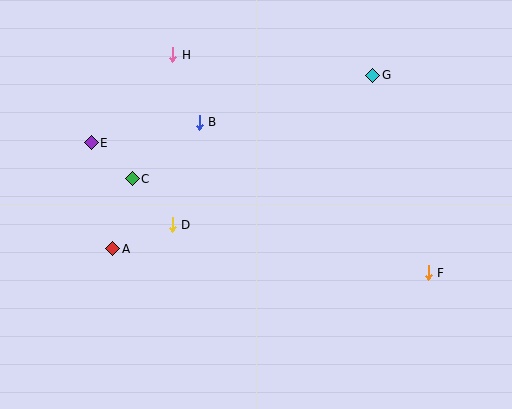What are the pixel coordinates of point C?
Point C is at (132, 179).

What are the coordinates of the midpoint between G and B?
The midpoint between G and B is at (286, 99).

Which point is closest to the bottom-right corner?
Point F is closest to the bottom-right corner.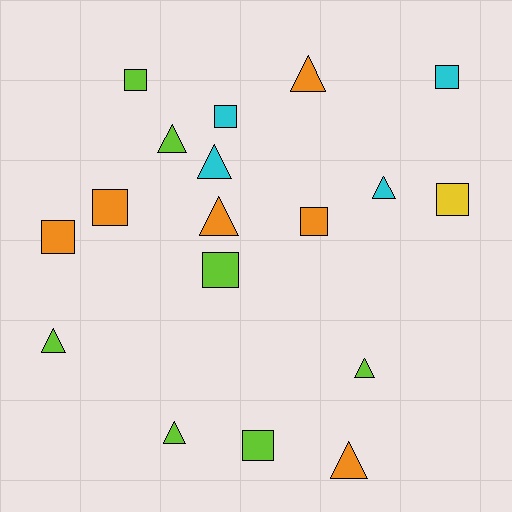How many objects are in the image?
There are 18 objects.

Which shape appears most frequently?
Triangle, with 9 objects.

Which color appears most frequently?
Lime, with 7 objects.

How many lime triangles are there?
There are 4 lime triangles.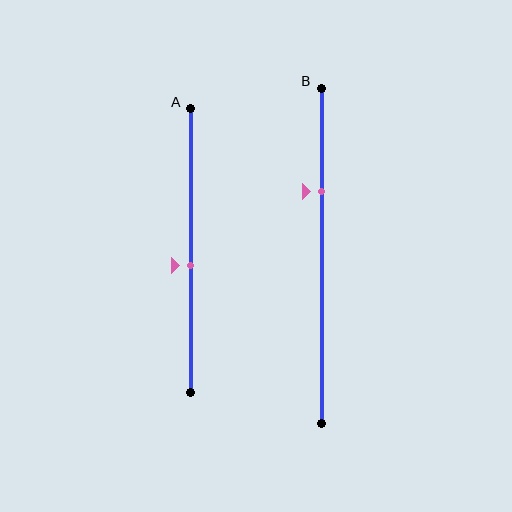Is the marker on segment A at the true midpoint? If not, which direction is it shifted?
No, the marker on segment A is shifted downward by about 5% of the segment length.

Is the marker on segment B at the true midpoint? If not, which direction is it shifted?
No, the marker on segment B is shifted upward by about 19% of the segment length.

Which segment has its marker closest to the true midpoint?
Segment A has its marker closest to the true midpoint.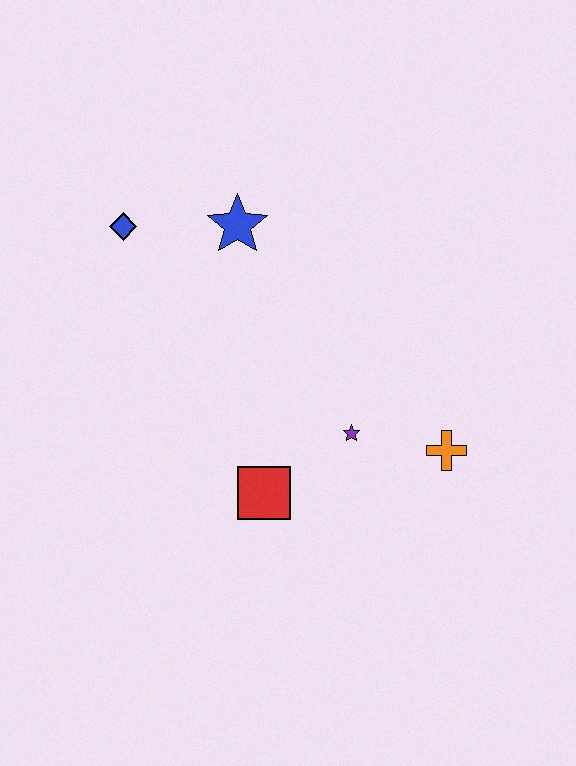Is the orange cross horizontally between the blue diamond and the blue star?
No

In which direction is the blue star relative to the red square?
The blue star is above the red square.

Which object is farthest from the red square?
The blue diamond is farthest from the red square.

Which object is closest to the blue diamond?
The blue star is closest to the blue diamond.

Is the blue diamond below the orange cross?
No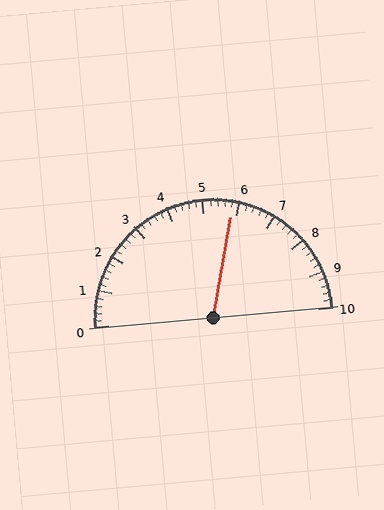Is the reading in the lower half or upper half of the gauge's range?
The reading is in the upper half of the range (0 to 10).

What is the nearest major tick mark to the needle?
The nearest major tick mark is 6.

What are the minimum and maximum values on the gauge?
The gauge ranges from 0 to 10.